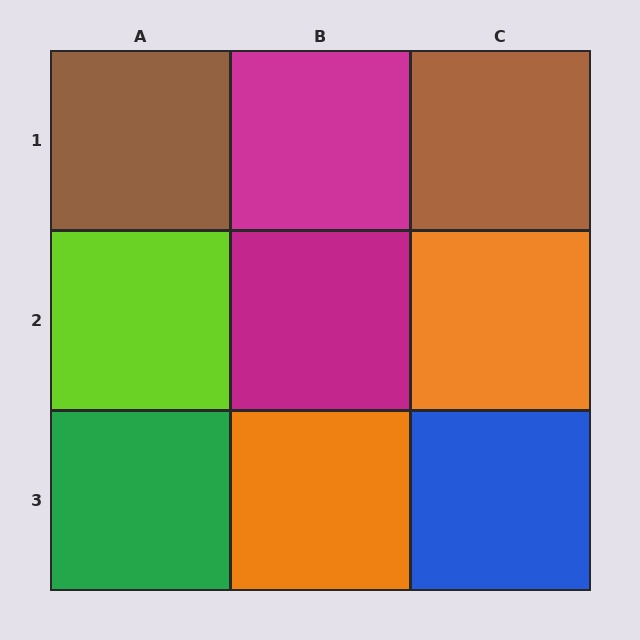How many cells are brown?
2 cells are brown.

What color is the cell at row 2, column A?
Lime.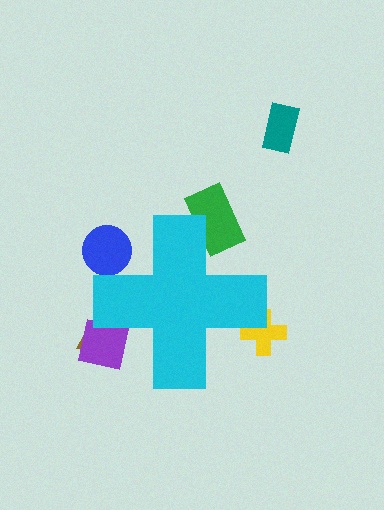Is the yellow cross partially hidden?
Yes, the yellow cross is partially hidden behind the cyan cross.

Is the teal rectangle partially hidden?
No, the teal rectangle is fully visible.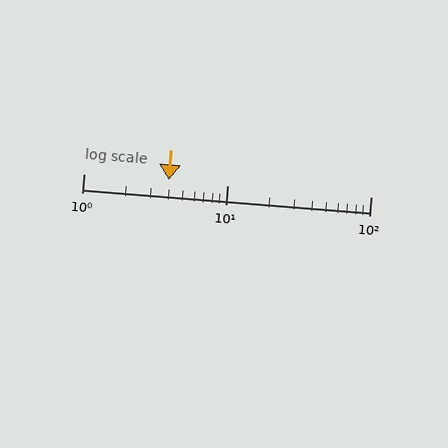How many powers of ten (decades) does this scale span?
The scale spans 2 decades, from 1 to 100.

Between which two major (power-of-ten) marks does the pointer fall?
The pointer is between 1 and 10.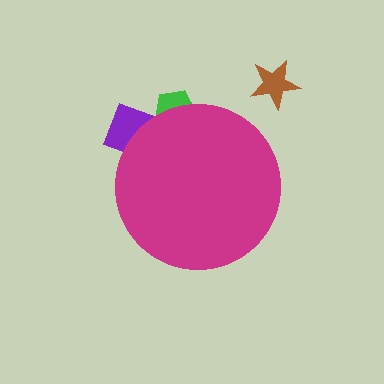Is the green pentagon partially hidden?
Yes, the green pentagon is partially hidden behind the magenta circle.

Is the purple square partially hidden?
Yes, the purple square is partially hidden behind the magenta circle.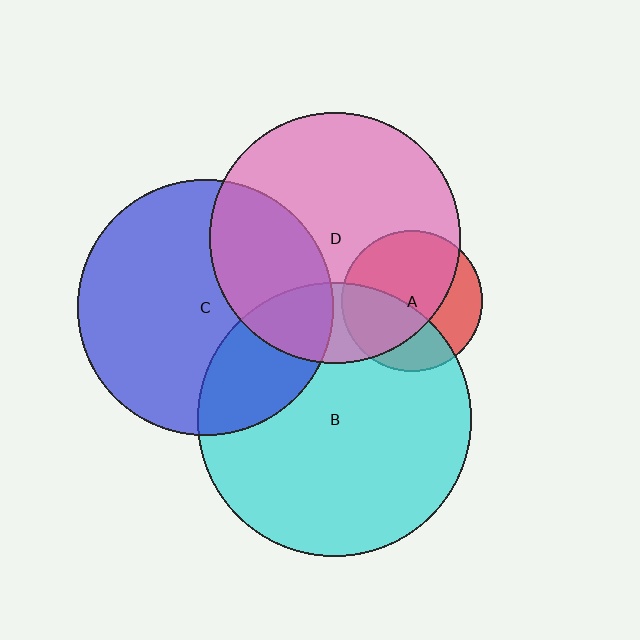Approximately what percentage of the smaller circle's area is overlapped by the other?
Approximately 25%.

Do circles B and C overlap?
Yes.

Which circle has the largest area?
Circle B (cyan).